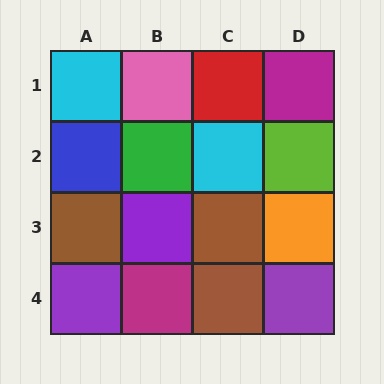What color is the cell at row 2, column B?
Green.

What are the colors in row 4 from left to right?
Purple, magenta, brown, purple.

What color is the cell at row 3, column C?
Brown.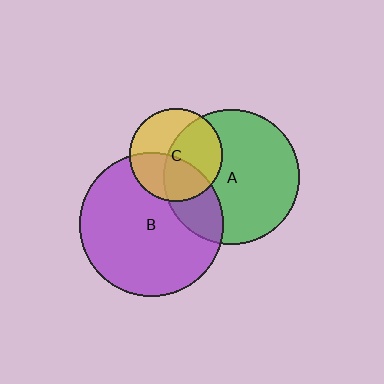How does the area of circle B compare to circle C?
Approximately 2.4 times.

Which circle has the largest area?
Circle B (purple).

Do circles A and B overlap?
Yes.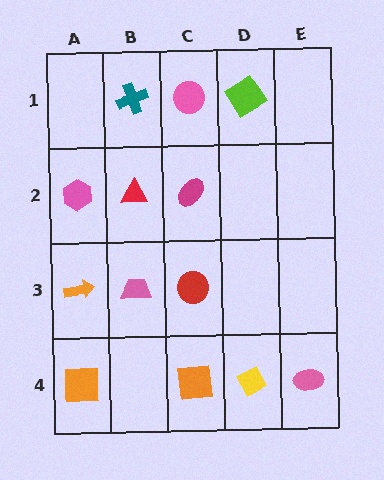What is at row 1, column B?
A teal cross.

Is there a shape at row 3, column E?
No, that cell is empty.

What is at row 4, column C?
An orange square.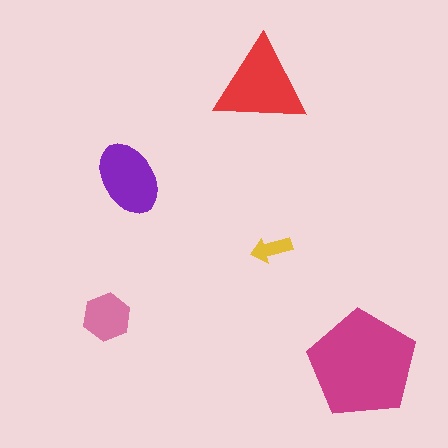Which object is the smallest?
The yellow arrow.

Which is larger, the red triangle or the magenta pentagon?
The magenta pentagon.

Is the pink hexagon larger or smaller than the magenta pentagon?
Smaller.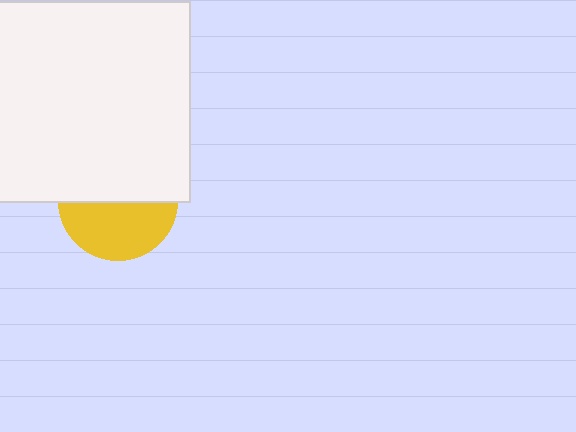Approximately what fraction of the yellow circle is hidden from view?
Roughly 53% of the yellow circle is hidden behind the white square.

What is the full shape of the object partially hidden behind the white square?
The partially hidden object is a yellow circle.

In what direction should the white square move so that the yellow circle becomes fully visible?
The white square should move up. That is the shortest direction to clear the overlap and leave the yellow circle fully visible.